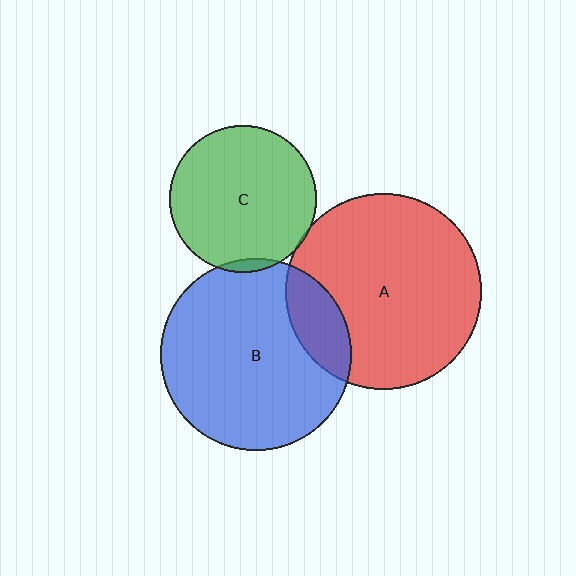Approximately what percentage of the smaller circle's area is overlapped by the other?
Approximately 5%.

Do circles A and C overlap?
Yes.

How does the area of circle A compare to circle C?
Approximately 1.8 times.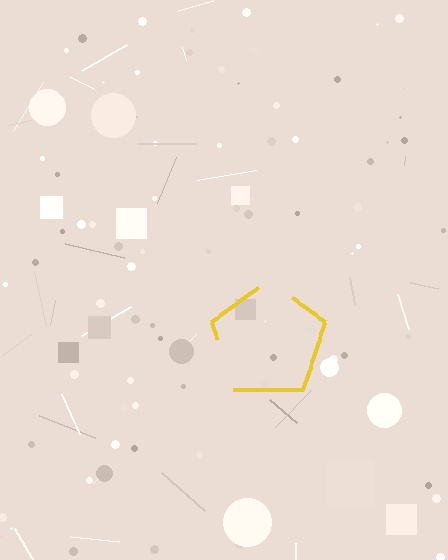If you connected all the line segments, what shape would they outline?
They would outline a pentagon.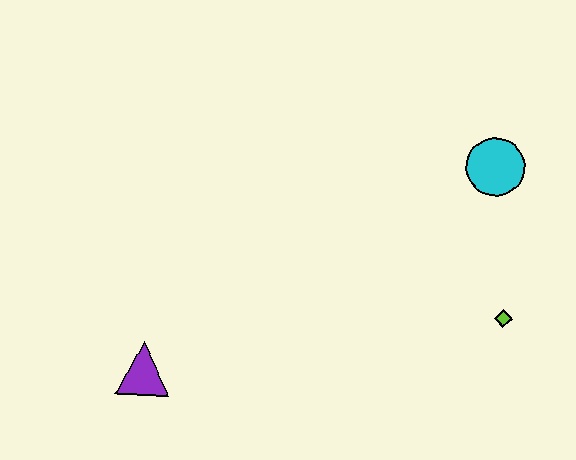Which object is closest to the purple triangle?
The lime diamond is closest to the purple triangle.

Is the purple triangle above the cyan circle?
No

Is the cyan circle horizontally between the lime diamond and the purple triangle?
Yes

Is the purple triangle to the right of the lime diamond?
No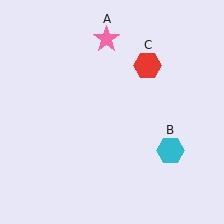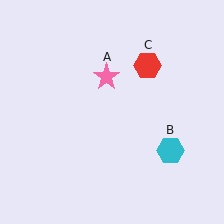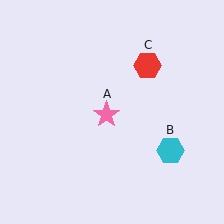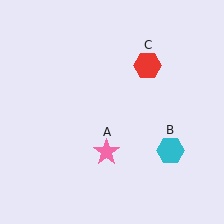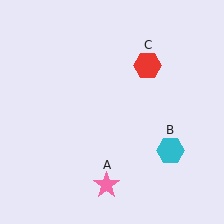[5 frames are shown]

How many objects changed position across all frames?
1 object changed position: pink star (object A).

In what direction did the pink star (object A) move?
The pink star (object A) moved down.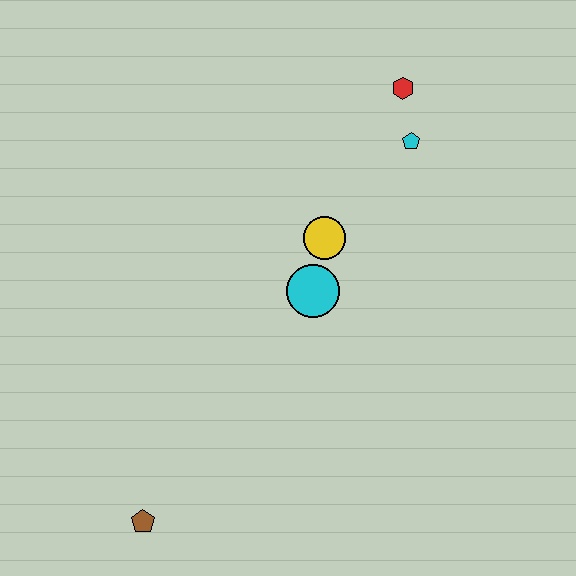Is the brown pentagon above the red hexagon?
No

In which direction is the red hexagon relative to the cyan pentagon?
The red hexagon is above the cyan pentagon.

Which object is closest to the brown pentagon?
The cyan circle is closest to the brown pentagon.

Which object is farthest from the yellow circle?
The brown pentagon is farthest from the yellow circle.